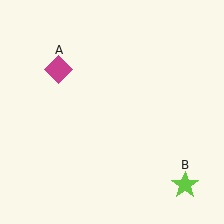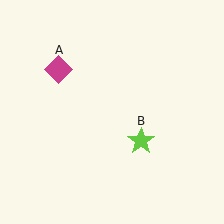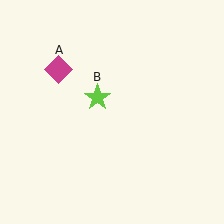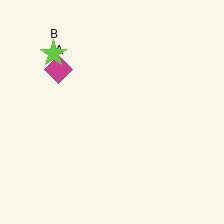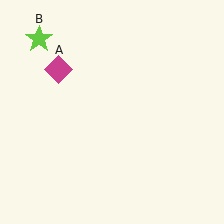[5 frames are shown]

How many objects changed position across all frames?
1 object changed position: lime star (object B).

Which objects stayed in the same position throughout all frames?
Magenta diamond (object A) remained stationary.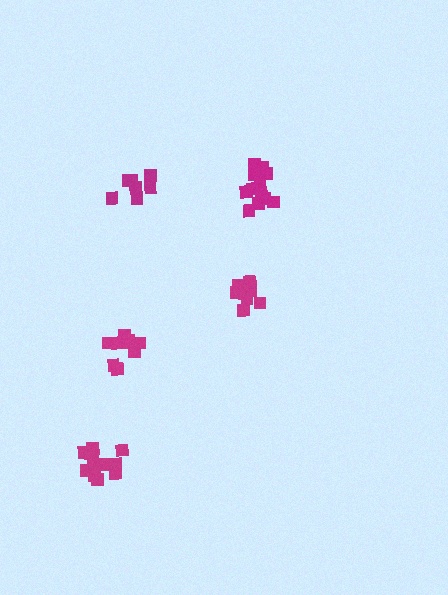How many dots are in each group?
Group 1: 14 dots, Group 2: 12 dots, Group 3: 8 dots, Group 4: 13 dots, Group 5: 10 dots (57 total).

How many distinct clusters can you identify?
There are 5 distinct clusters.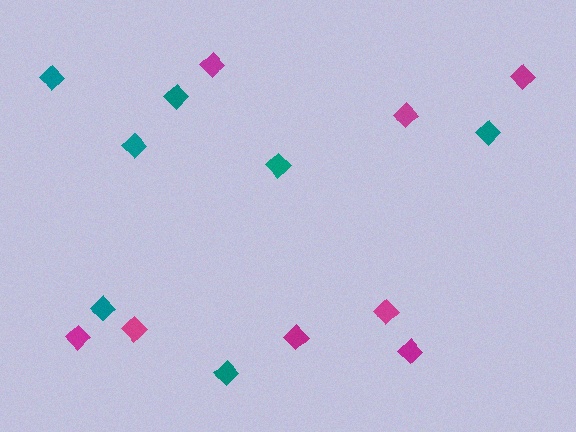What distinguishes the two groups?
There are 2 groups: one group of teal diamonds (7) and one group of magenta diamonds (8).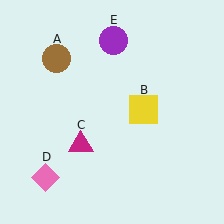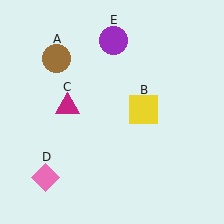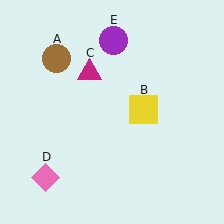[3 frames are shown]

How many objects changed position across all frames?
1 object changed position: magenta triangle (object C).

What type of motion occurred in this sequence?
The magenta triangle (object C) rotated clockwise around the center of the scene.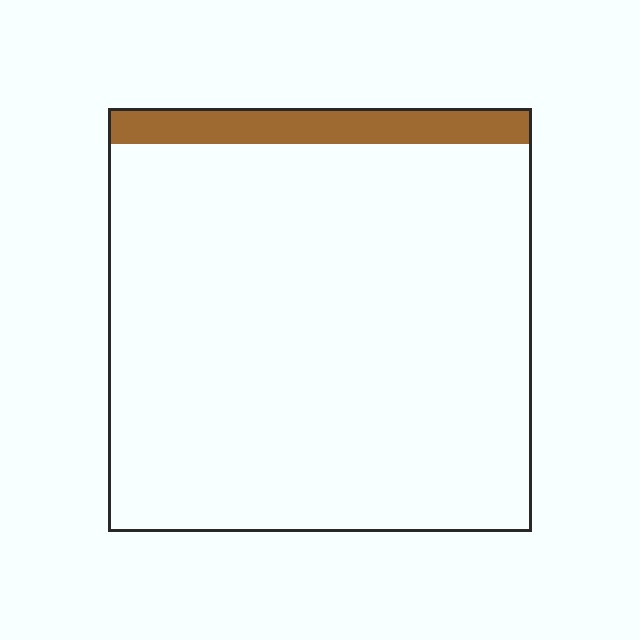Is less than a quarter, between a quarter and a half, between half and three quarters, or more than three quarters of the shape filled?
Less than a quarter.